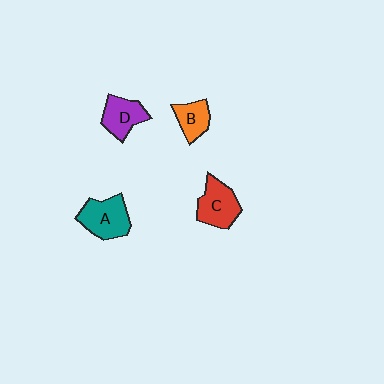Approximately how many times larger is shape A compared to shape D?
Approximately 1.3 times.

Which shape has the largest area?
Shape A (teal).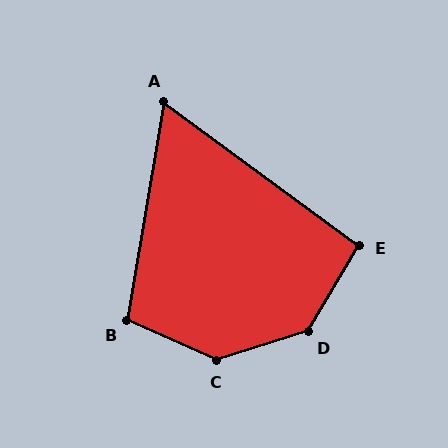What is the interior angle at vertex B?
Approximately 105 degrees (obtuse).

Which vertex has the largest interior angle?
C, at approximately 138 degrees.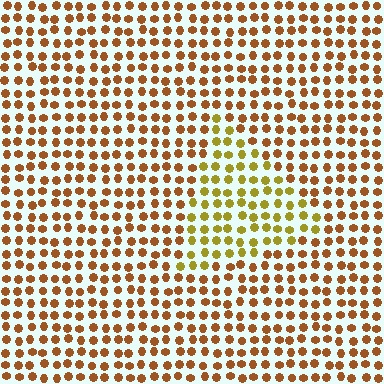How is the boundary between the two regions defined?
The boundary is defined purely by a slight shift in hue (about 33 degrees). Spacing, size, and orientation are identical on both sides.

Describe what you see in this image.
The image is filled with small brown elements in a uniform arrangement. A triangle-shaped region is visible where the elements are tinted to a slightly different hue, forming a subtle color boundary.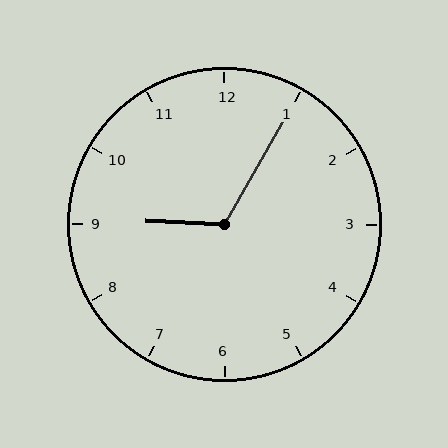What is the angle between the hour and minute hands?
Approximately 118 degrees.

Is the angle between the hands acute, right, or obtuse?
It is obtuse.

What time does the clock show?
9:05.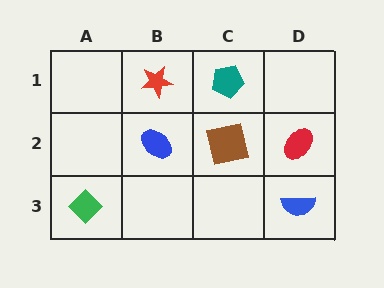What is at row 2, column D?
A red ellipse.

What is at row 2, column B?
A blue ellipse.